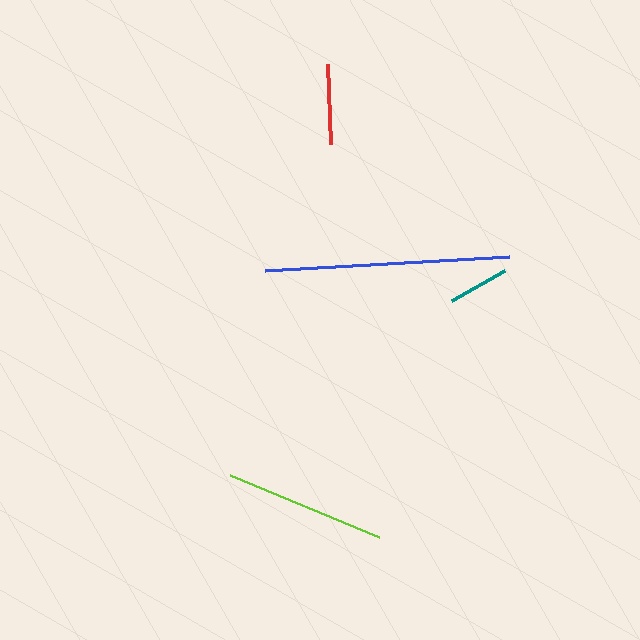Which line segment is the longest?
The blue line is the longest at approximately 245 pixels.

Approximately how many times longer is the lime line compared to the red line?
The lime line is approximately 2.0 times the length of the red line.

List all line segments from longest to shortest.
From longest to shortest: blue, lime, red, teal.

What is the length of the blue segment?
The blue segment is approximately 245 pixels long.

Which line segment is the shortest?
The teal line is the shortest at approximately 61 pixels.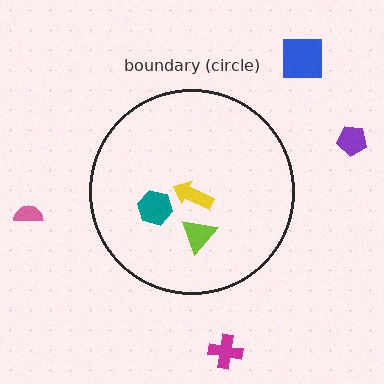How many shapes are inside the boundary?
3 inside, 4 outside.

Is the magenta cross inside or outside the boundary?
Outside.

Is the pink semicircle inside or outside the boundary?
Outside.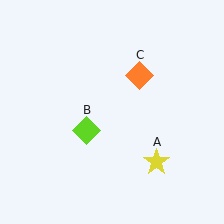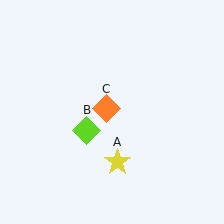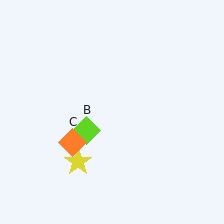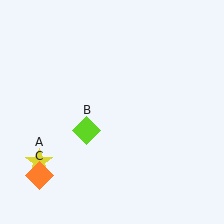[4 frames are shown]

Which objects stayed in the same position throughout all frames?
Lime diamond (object B) remained stationary.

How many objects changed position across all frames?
2 objects changed position: yellow star (object A), orange diamond (object C).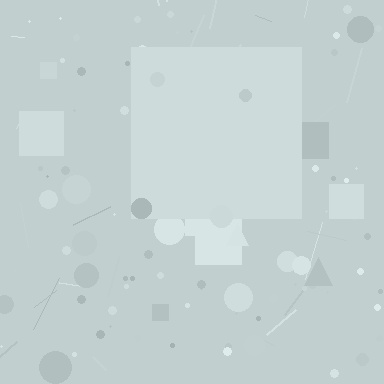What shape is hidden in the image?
A square is hidden in the image.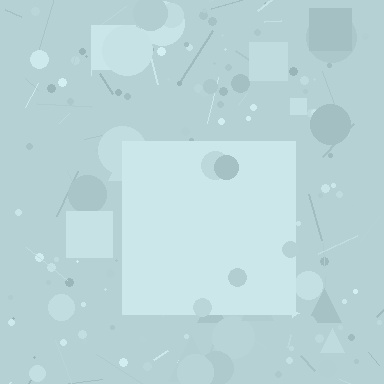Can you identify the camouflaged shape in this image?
The camouflaged shape is a square.